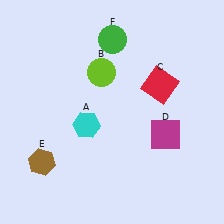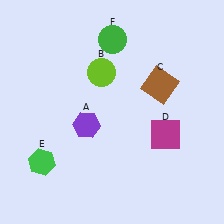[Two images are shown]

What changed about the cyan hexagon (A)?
In Image 1, A is cyan. In Image 2, it changed to purple.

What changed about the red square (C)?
In Image 1, C is red. In Image 2, it changed to brown.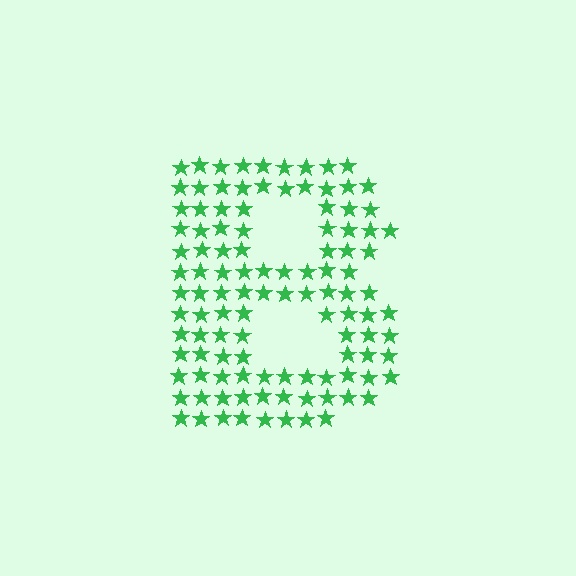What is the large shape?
The large shape is the letter B.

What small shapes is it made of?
It is made of small stars.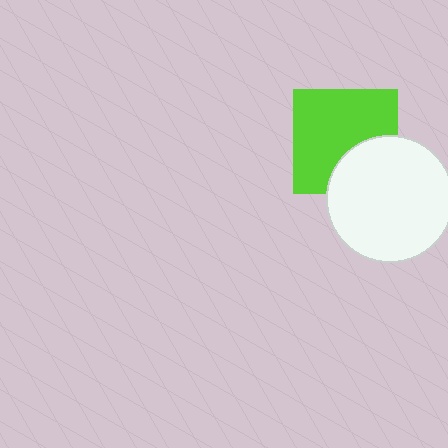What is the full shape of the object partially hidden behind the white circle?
The partially hidden object is a lime square.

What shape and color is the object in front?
The object in front is a white circle.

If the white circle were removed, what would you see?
You would see the complete lime square.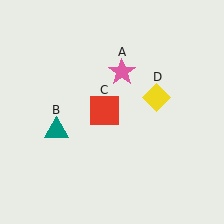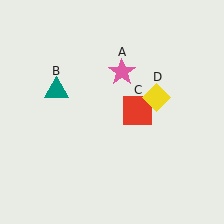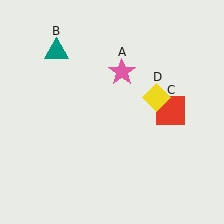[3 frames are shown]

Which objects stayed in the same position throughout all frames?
Pink star (object A) and yellow diamond (object D) remained stationary.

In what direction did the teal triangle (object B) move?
The teal triangle (object B) moved up.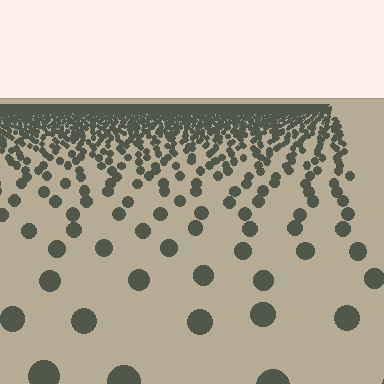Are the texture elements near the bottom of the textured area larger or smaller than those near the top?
Larger. Near the bottom, elements are closer to the viewer and appear at a bigger on-screen size.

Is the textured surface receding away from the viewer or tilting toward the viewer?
The surface is receding away from the viewer. Texture elements get smaller and denser toward the top.